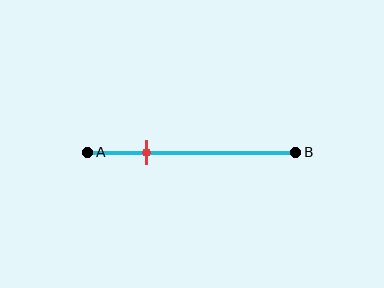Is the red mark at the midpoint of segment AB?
No, the mark is at about 30% from A, not at the 50% midpoint.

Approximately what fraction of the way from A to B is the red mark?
The red mark is approximately 30% of the way from A to B.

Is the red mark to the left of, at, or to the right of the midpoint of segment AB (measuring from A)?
The red mark is to the left of the midpoint of segment AB.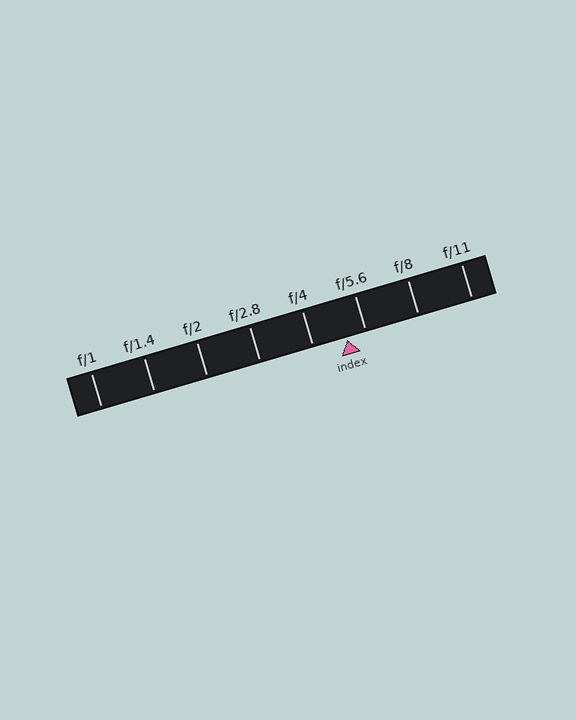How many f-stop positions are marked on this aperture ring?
There are 8 f-stop positions marked.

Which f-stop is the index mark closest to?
The index mark is closest to f/5.6.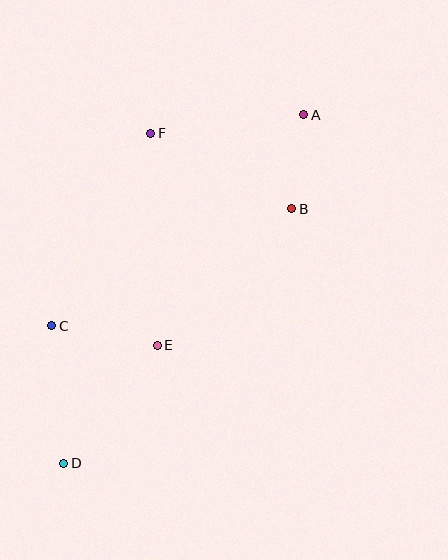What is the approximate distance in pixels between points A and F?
The distance between A and F is approximately 154 pixels.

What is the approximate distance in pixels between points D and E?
The distance between D and E is approximately 150 pixels.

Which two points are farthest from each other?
Points A and D are farthest from each other.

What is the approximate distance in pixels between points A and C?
The distance between A and C is approximately 329 pixels.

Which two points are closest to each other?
Points A and B are closest to each other.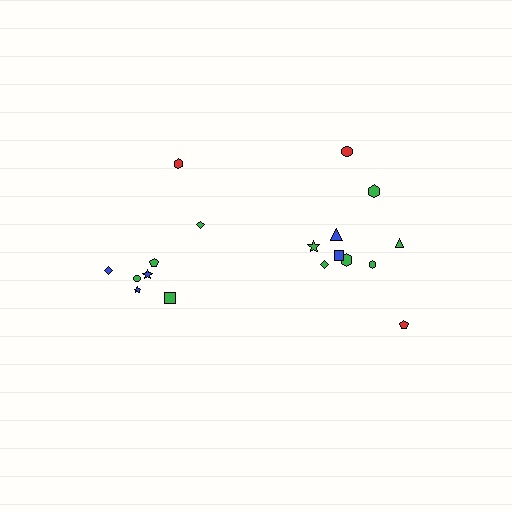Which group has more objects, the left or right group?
The right group.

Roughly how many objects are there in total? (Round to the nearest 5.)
Roughly 20 objects in total.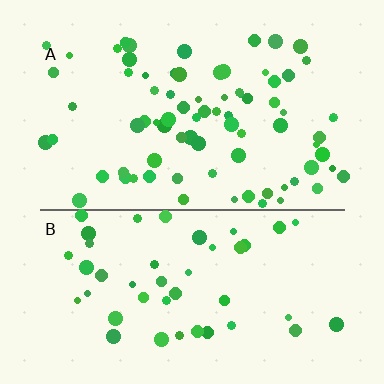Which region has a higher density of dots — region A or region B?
A (the top).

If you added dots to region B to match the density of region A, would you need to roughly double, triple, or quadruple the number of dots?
Approximately double.